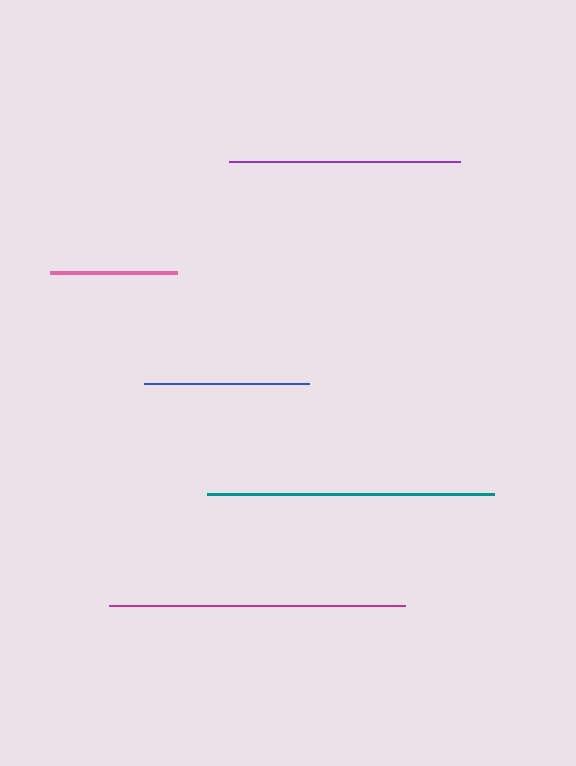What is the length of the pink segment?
The pink segment is approximately 127 pixels long.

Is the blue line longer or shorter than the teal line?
The teal line is longer than the blue line.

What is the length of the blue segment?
The blue segment is approximately 164 pixels long.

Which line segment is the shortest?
The pink line is the shortest at approximately 127 pixels.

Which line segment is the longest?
The magenta line is the longest at approximately 296 pixels.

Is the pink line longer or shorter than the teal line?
The teal line is longer than the pink line.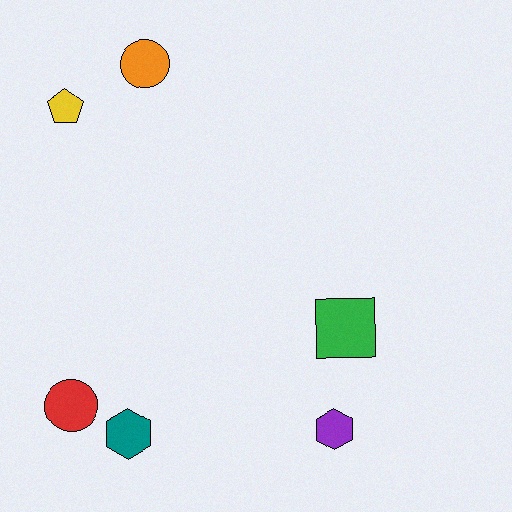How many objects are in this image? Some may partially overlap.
There are 6 objects.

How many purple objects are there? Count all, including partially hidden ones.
There is 1 purple object.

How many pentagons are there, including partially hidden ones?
There is 1 pentagon.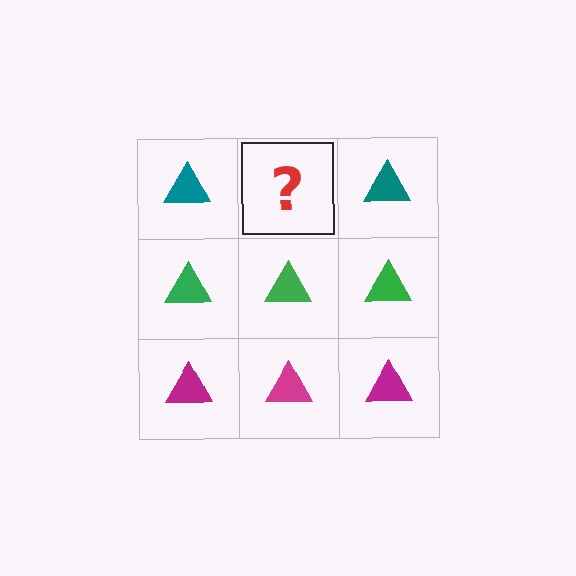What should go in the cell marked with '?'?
The missing cell should contain a teal triangle.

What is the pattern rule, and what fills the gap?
The rule is that each row has a consistent color. The gap should be filled with a teal triangle.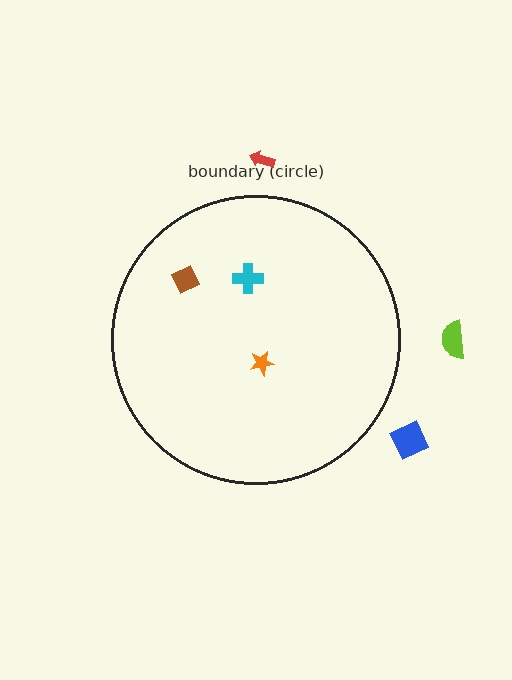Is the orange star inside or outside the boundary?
Inside.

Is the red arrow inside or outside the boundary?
Outside.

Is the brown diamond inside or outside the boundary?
Inside.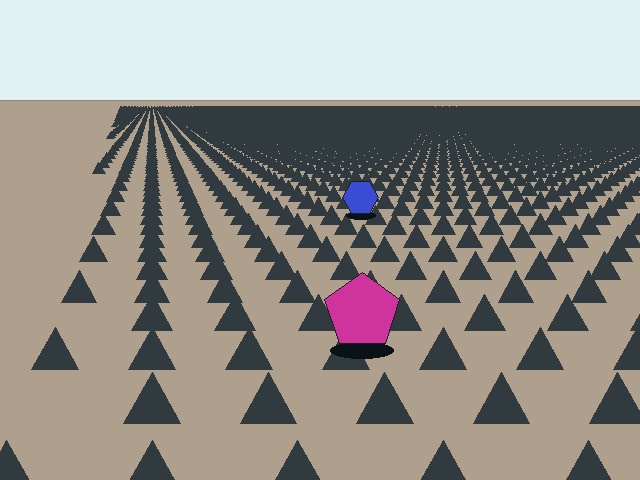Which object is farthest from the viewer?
The blue hexagon is farthest from the viewer. It appears smaller and the ground texture around it is denser.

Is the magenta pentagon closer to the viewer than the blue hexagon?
Yes. The magenta pentagon is closer — you can tell from the texture gradient: the ground texture is coarser near it.